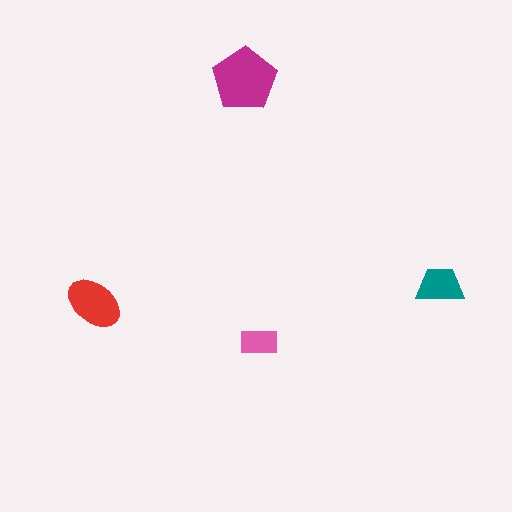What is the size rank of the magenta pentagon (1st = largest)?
1st.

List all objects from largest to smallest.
The magenta pentagon, the red ellipse, the teal trapezoid, the pink rectangle.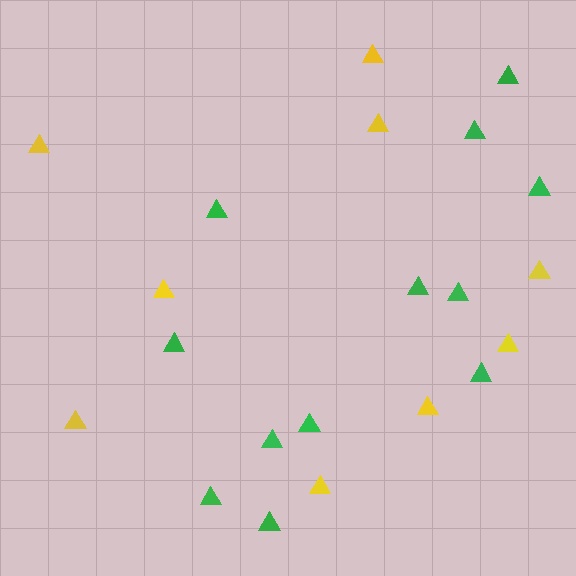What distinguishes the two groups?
There are 2 groups: one group of green triangles (12) and one group of yellow triangles (9).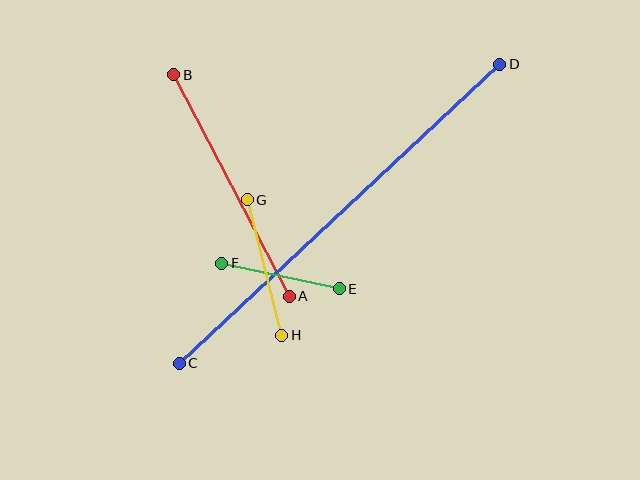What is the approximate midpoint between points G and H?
The midpoint is at approximately (264, 267) pixels.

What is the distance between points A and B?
The distance is approximately 250 pixels.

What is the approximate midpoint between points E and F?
The midpoint is at approximately (281, 276) pixels.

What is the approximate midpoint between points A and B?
The midpoint is at approximately (231, 185) pixels.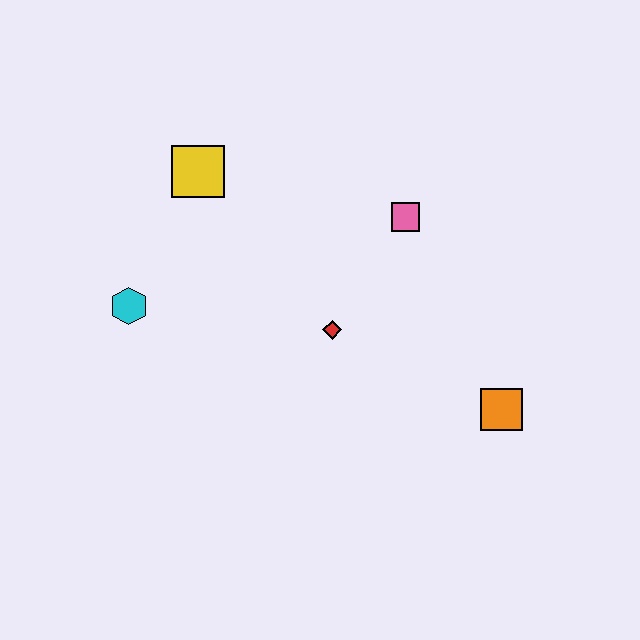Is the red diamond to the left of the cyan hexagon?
No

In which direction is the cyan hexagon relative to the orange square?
The cyan hexagon is to the left of the orange square.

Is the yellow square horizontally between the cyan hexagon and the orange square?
Yes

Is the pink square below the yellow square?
Yes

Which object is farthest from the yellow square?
The orange square is farthest from the yellow square.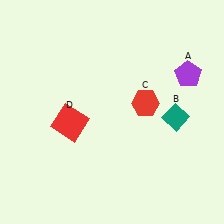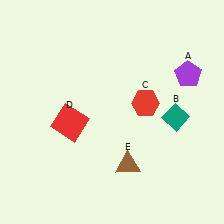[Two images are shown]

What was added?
A brown triangle (E) was added in Image 2.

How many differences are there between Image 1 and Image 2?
There is 1 difference between the two images.